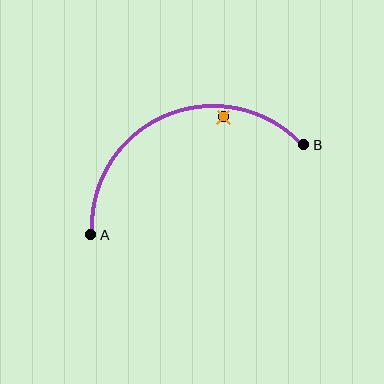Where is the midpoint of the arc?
The arc midpoint is the point on the curve farthest from the straight line joining A and B. It sits above that line.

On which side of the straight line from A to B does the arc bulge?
The arc bulges above the straight line connecting A and B.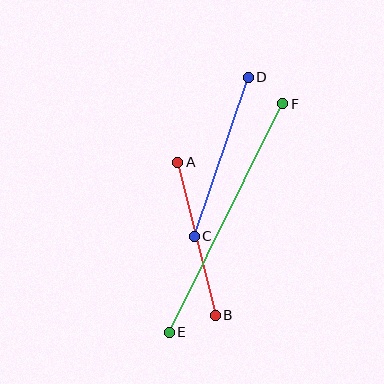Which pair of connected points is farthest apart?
Points E and F are farthest apart.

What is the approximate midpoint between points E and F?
The midpoint is at approximately (226, 218) pixels.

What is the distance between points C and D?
The distance is approximately 168 pixels.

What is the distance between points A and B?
The distance is approximately 158 pixels.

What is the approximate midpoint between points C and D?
The midpoint is at approximately (221, 157) pixels.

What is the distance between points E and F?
The distance is approximately 255 pixels.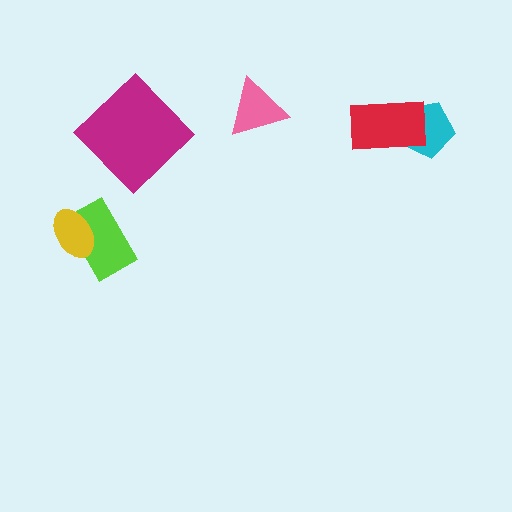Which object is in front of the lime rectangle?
The yellow ellipse is in front of the lime rectangle.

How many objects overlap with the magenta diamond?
0 objects overlap with the magenta diamond.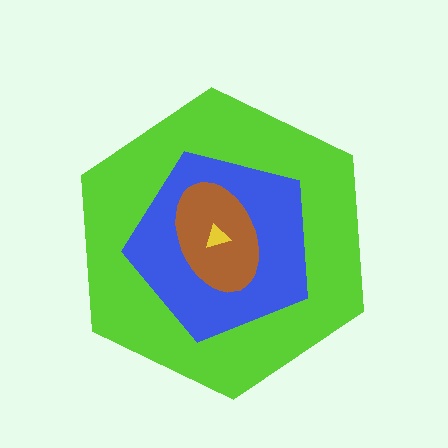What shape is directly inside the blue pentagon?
The brown ellipse.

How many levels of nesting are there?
4.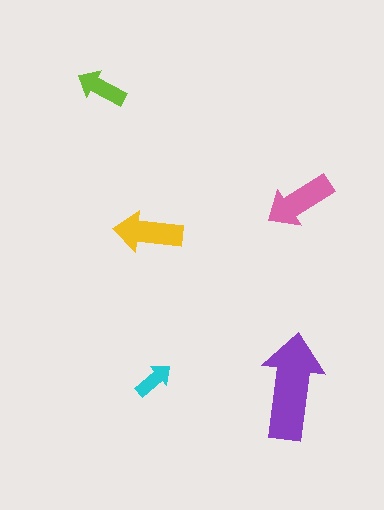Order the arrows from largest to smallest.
the purple one, the pink one, the yellow one, the lime one, the cyan one.